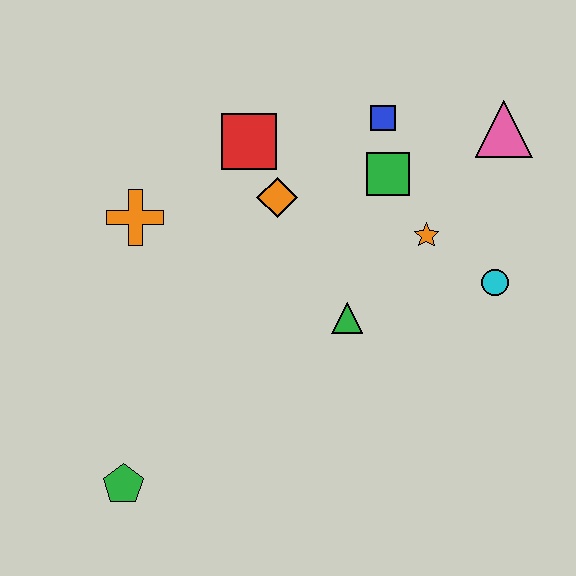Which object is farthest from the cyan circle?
The green pentagon is farthest from the cyan circle.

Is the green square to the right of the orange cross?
Yes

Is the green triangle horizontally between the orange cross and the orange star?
Yes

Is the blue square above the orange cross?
Yes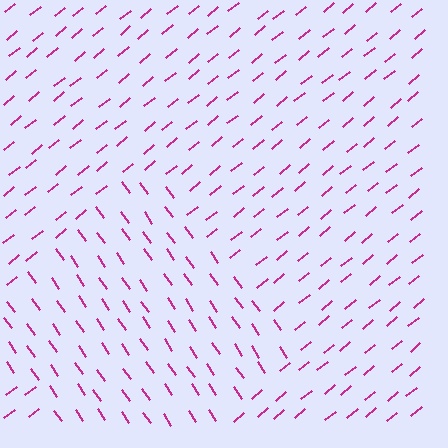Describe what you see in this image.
The image is filled with small magenta line segments. A diamond region in the image has lines oriented differently from the surrounding lines, creating a visible texture boundary.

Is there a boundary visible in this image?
Yes, there is a texture boundary formed by a change in line orientation.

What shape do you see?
I see a diamond.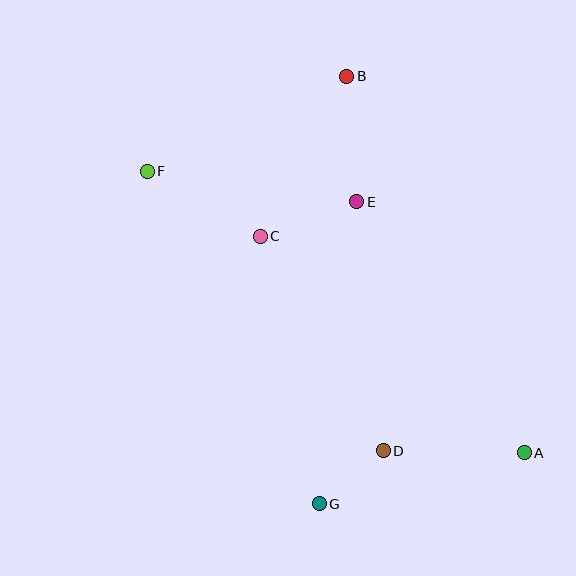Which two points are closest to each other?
Points D and G are closest to each other.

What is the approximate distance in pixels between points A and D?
The distance between A and D is approximately 141 pixels.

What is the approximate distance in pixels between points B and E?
The distance between B and E is approximately 126 pixels.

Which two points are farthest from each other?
Points A and F are farthest from each other.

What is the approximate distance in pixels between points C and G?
The distance between C and G is approximately 274 pixels.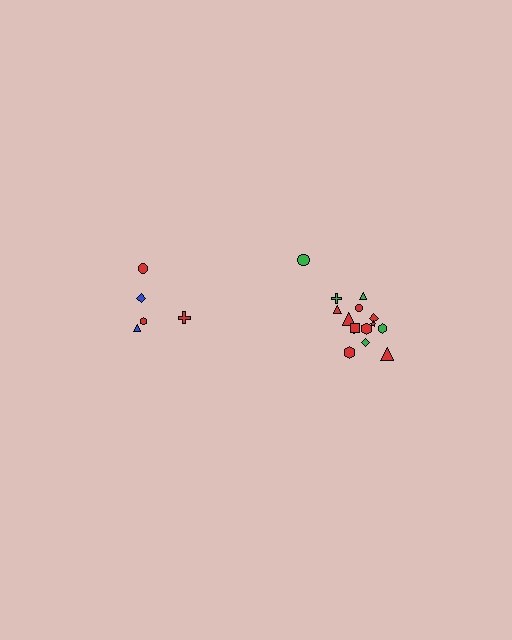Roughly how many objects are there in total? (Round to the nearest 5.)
Roughly 20 objects in total.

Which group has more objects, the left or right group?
The right group.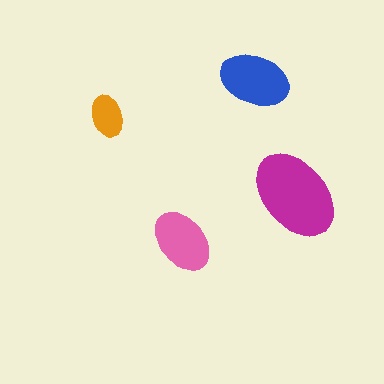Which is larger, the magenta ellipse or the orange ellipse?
The magenta one.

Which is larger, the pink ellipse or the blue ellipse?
The blue one.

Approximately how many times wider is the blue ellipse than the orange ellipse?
About 1.5 times wider.